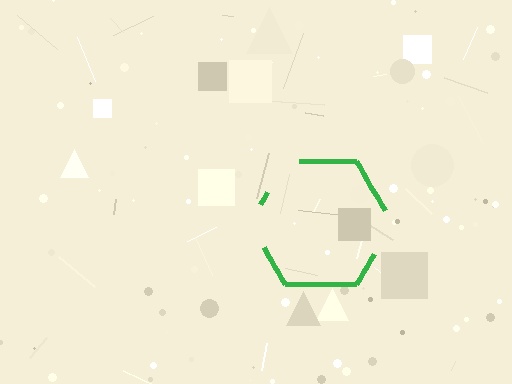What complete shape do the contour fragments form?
The contour fragments form a hexagon.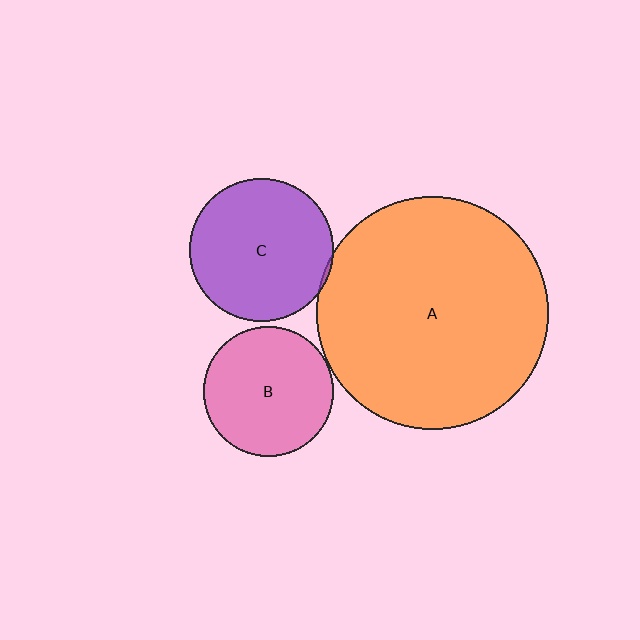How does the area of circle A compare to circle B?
Approximately 3.2 times.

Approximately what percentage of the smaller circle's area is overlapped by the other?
Approximately 5%.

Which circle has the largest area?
Circle A (orange).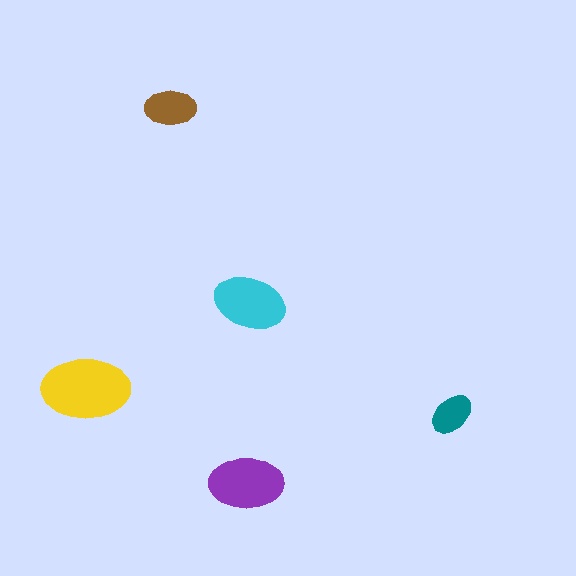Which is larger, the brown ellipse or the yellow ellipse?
The yellow one.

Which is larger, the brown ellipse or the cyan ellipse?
The cyan one.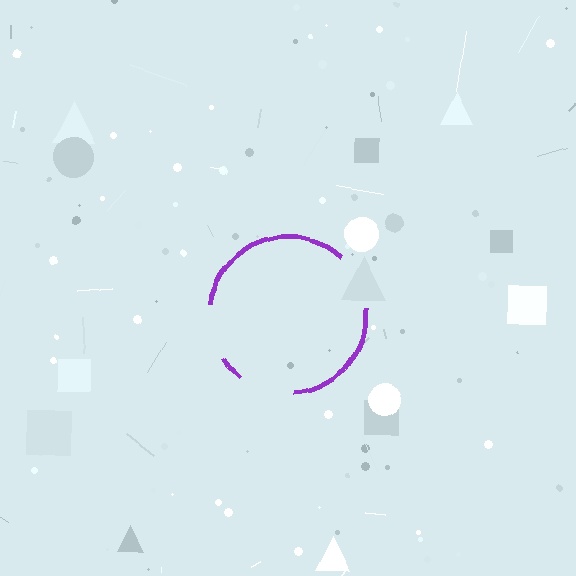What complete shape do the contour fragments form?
The contour fragments form a circle.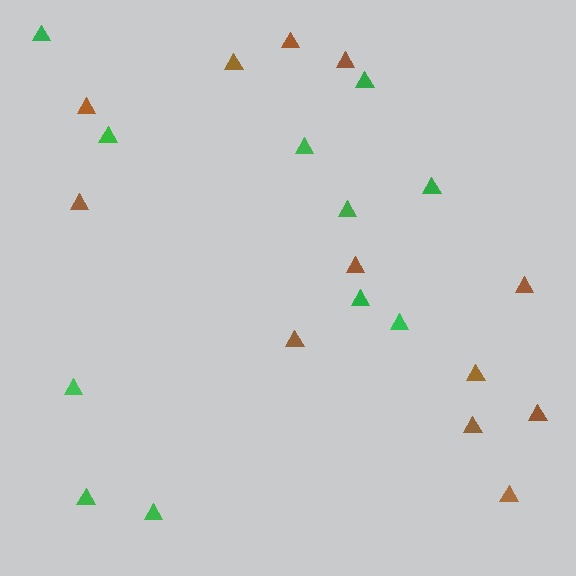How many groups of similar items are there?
There are 2 groups: one group of brown triangles (12) and one group of green triangles (11).